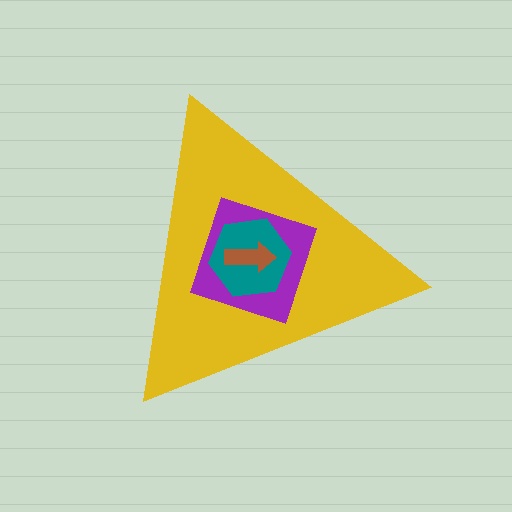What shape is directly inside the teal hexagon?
The brown arrow.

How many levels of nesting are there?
4.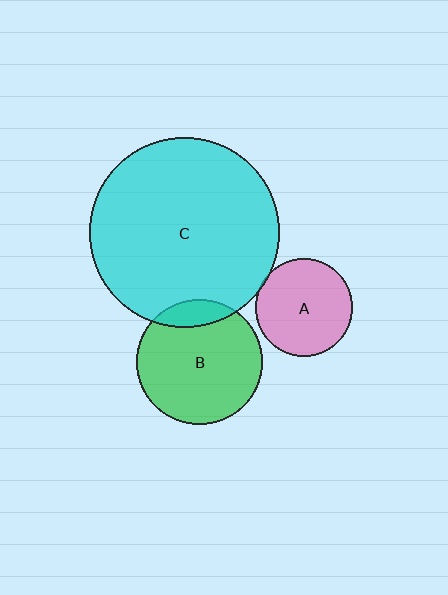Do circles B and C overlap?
Yes.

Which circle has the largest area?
Circle C (cyan).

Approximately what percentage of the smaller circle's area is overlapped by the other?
Approximately 15%.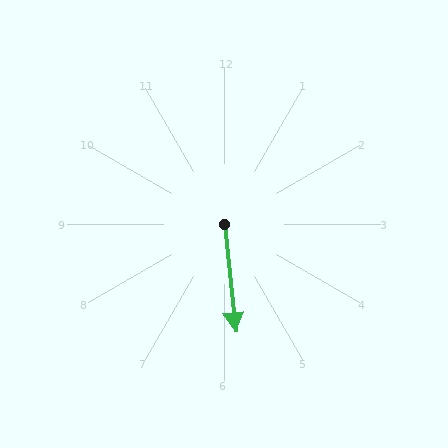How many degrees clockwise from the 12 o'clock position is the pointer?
Approximately 174 degrees.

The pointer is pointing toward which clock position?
Roughly 6 o'clock.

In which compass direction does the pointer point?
South.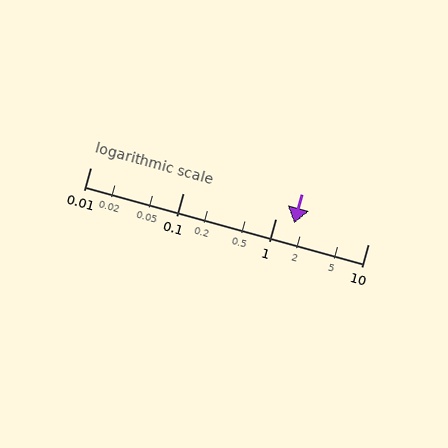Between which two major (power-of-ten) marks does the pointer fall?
The pointer is between 1 and 10.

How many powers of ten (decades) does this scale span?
The scale spans 3 decades, from 0.01 to 10.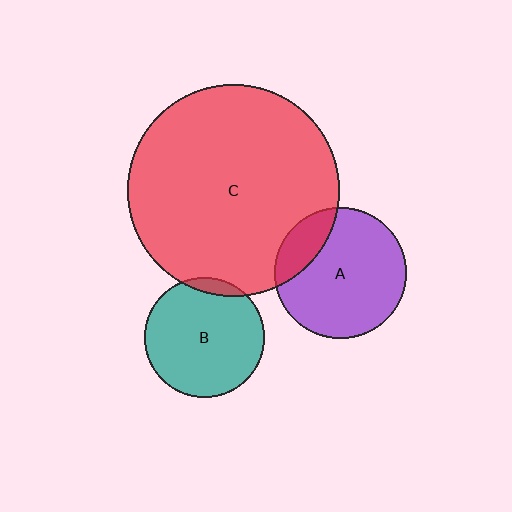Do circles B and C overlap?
Yes.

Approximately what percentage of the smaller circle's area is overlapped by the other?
Approximately 5%.